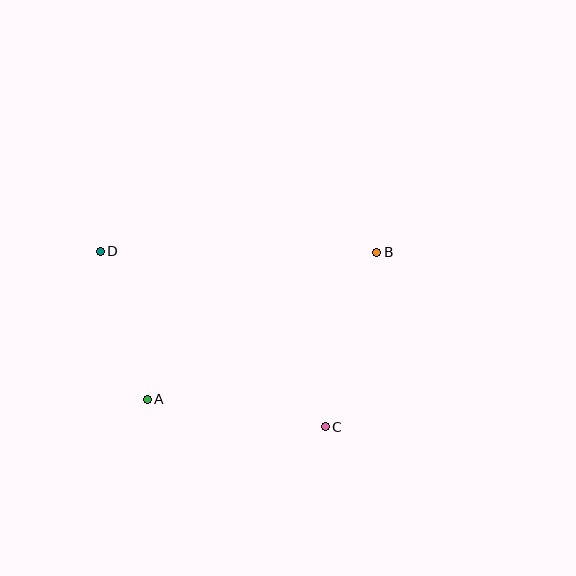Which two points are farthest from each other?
Points C and D are farthest from each other.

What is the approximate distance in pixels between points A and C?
The distance between A and C is approximately 180 pixels.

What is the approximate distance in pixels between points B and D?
The distance between B and D is approximately 277 pixels.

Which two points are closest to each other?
Points A and D are closest to each other.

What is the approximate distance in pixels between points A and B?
The distance between A and B is approximately 273 pixels.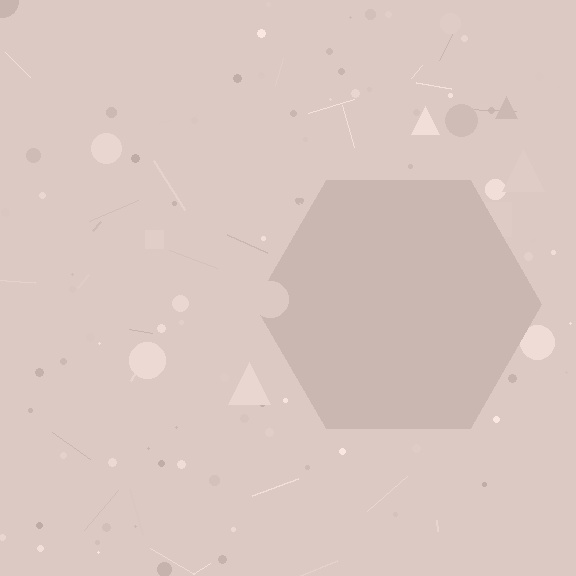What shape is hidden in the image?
A hexagon is hidden in the image.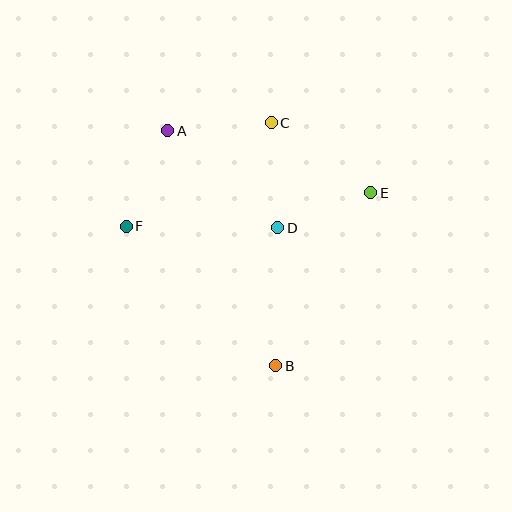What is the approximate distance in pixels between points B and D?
The distance between B and D is approximately 138 pixels.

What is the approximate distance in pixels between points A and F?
The distance between A and F is approximately 104 pixels.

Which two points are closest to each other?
Points D and E are closest to each other.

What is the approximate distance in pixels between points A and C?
The distance between A and C is approximately 104 pixels.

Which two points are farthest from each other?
Points A and B are farthest from each other.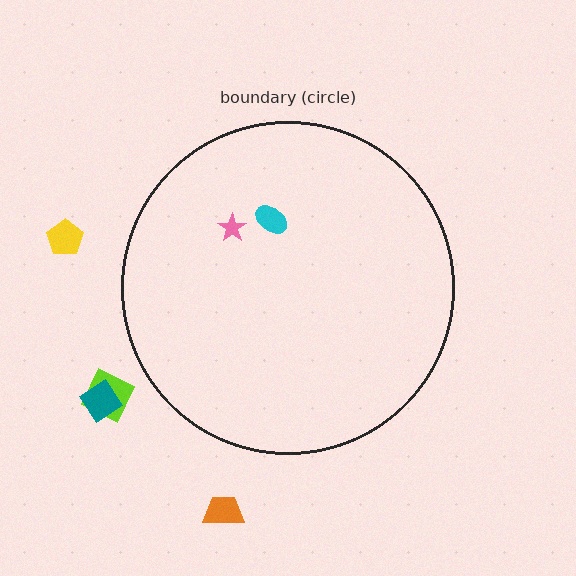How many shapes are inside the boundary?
2 inside, 4 outside.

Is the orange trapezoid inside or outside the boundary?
Outside.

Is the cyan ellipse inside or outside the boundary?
Inside.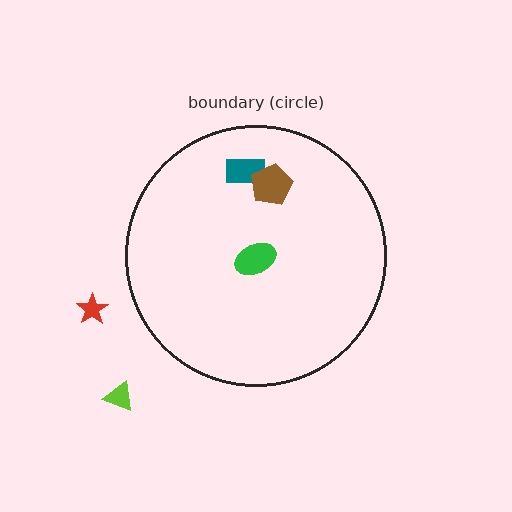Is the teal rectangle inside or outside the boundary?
Inside.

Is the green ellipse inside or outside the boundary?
Inside.